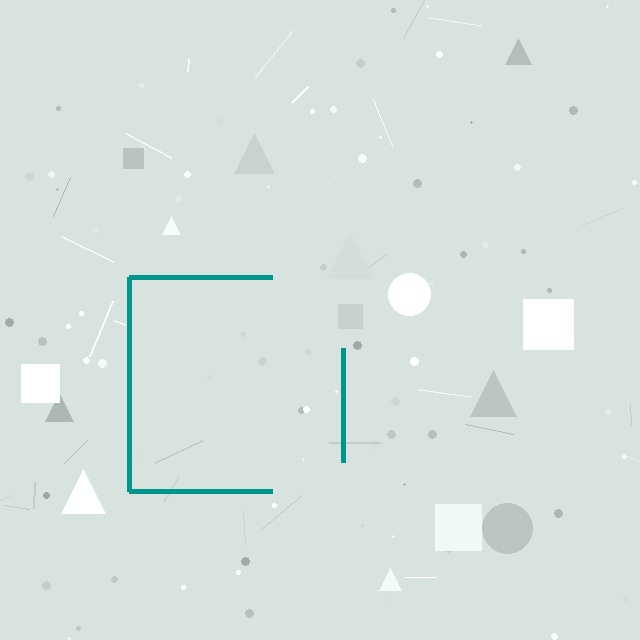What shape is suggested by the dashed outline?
The dashed outline suggests a square.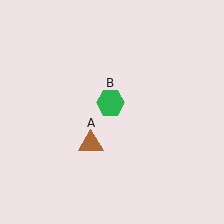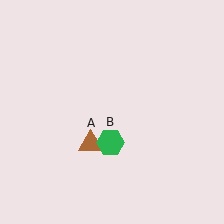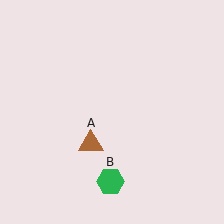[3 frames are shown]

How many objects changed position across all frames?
1 object changed position: green hexagon (object B).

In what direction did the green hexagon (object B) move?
The green hexagon (object B) moved down.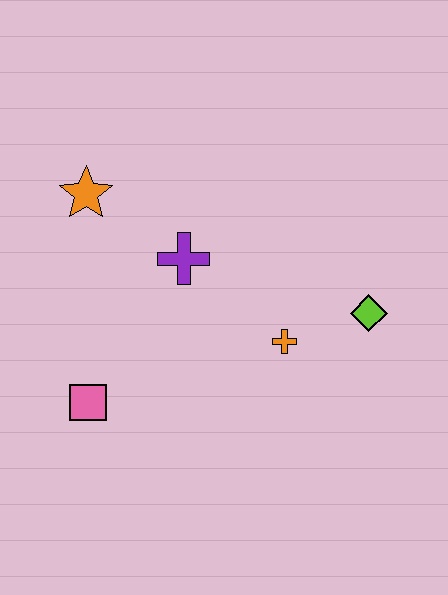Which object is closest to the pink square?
The purple cross is closest to the pink square.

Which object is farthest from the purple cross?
The lime diamond is farthest from the purple cross.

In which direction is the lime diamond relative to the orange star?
The lime diamond is to the right of the orange star.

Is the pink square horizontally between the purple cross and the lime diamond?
No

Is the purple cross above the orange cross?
Yes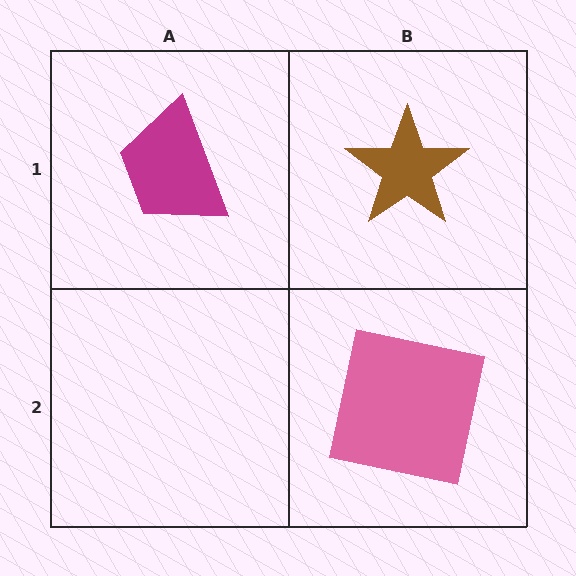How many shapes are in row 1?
2 shapes.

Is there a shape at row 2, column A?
No, that cell is empty.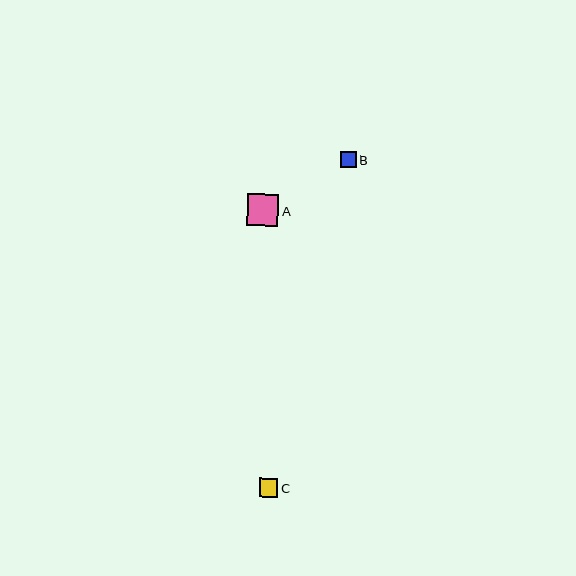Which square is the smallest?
Square B is the smallest with a size of approximately 16 pixels.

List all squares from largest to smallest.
From largest to smallest: A, C, B.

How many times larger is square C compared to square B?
Square C is approximately 1.2 times the size of square B.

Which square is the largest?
Square A is the largest with a size of approximately 31 pixels.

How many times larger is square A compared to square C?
Square A is approximately 1.7 times the size of square C.